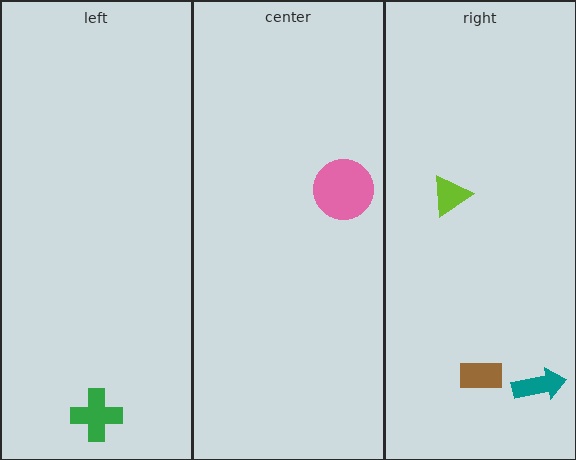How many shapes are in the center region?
1.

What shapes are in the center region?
The pink circle.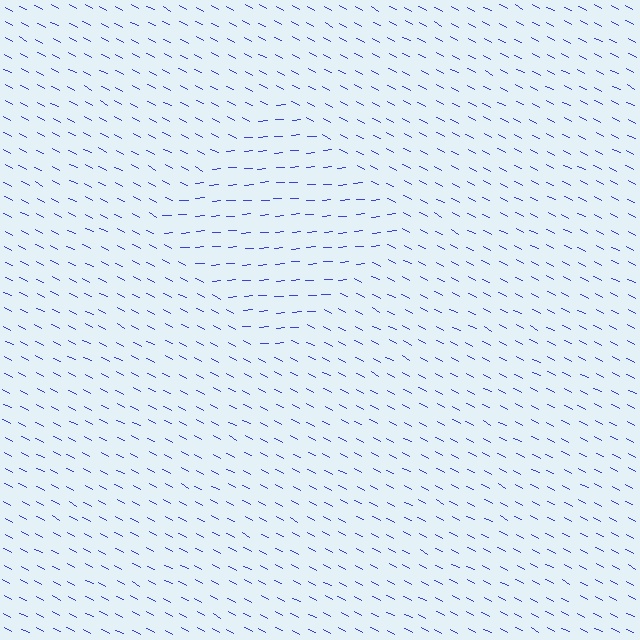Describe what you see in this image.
The image is filled with small blue line segments. A diamond region in the image has lines oriented differently from the surrounding lines, creating a visible texture boundary.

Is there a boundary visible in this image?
Yes, there is a texture boundary formed by a change in line orientation.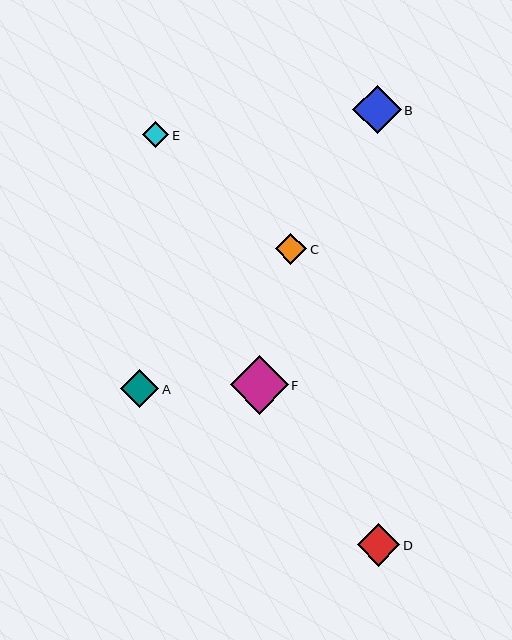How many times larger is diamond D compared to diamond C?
Diamond D is approximately 1.4 times the size of diamond C.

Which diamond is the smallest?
Diamond E is the smallest with a size of approximately 26 pixels.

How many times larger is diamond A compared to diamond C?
Diamond A is approximately 1.2 times the size of diamond C.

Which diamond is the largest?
Diamond F is the largest with a size of approximately 58 pixels.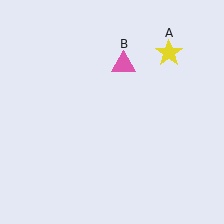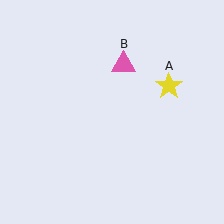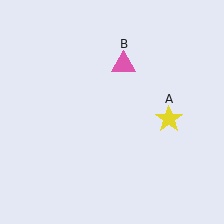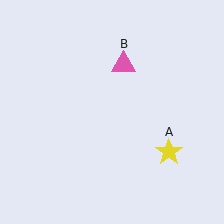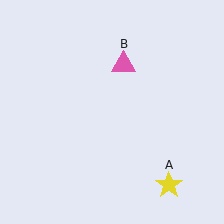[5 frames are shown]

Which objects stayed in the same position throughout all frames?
Pink triangle (object B) remained stationary.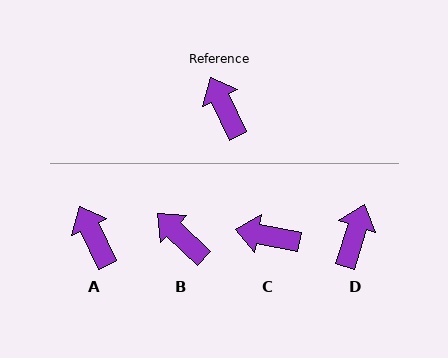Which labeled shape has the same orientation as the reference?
A.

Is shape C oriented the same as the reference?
No, it is off by about 53 degrees.